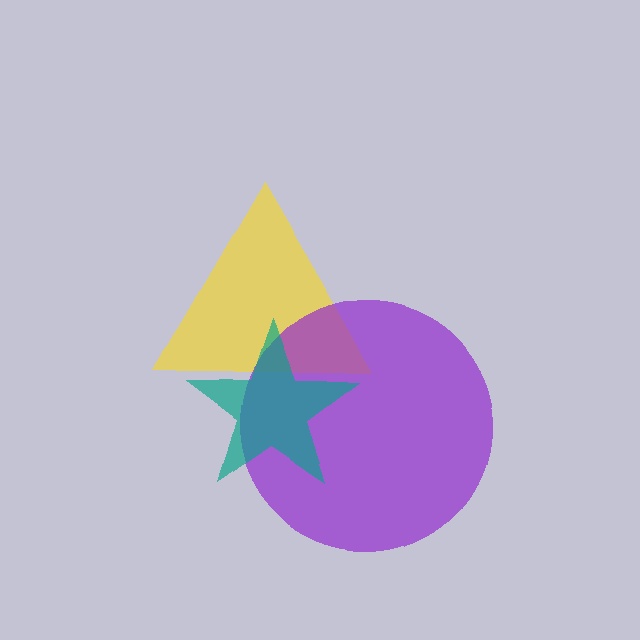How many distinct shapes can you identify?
There are 3 distinct shapes: a yellow triangle, a purple circle, a teal star.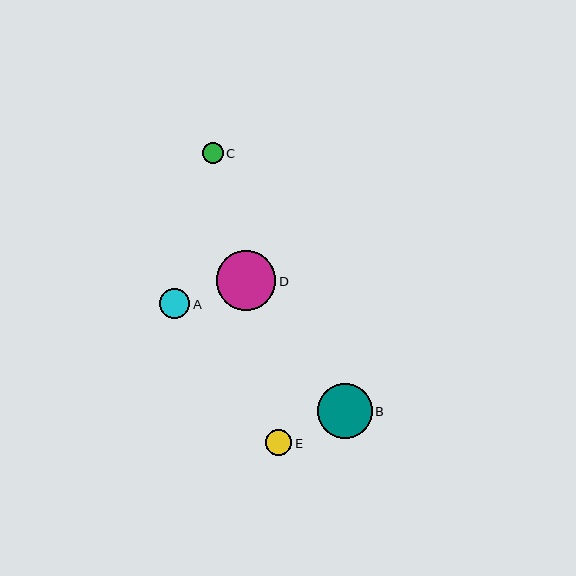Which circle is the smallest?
Circle C is the smallest with a size of approximately 21 pixels.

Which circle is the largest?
Circle D is the largest with a size of approximately 59 pixels.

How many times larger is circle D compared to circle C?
Circle D is approximately 2.8 times the size of circle C.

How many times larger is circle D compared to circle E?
Circle D is approximately 2.2 times the size of circle E.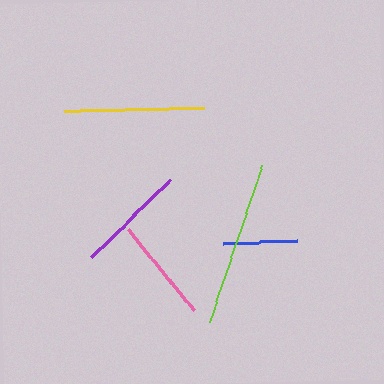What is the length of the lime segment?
The lime segment is approximately 164 pixels long.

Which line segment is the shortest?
The blue line is the shortest at approximately 74 pixels.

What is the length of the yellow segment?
The yellow segment is approximately 140 pixels long.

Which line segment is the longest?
The lime line is the longest at approximately 164 pixels.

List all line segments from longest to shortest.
From longest to shortest: lime, yellow, purple, pink, blue.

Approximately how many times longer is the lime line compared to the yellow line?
The lime line is approximately 1.2 times the length of the yellow line.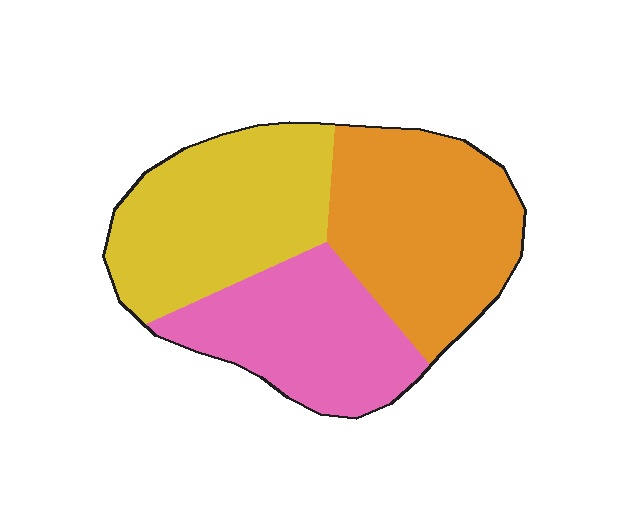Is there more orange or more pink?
Orange.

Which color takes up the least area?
Pink, at roughly 30%.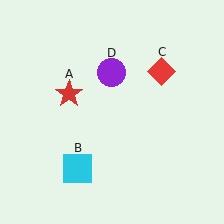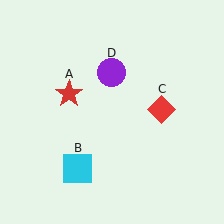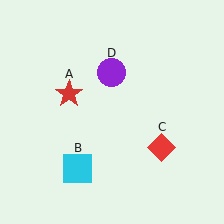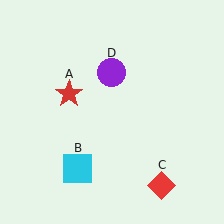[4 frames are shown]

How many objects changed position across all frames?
1 object changed position: red diamond (object C).